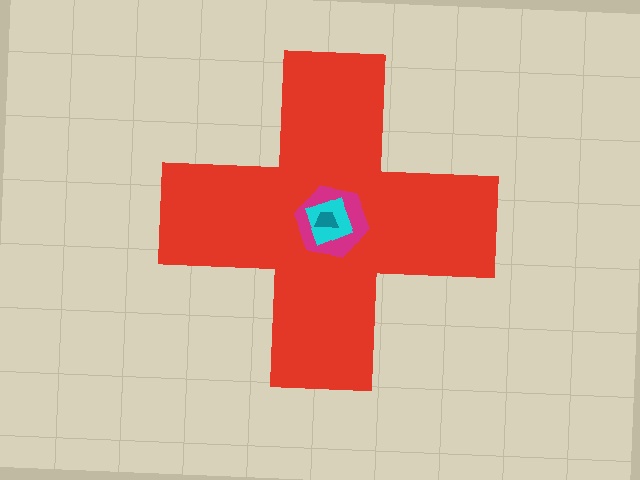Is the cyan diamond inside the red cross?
Yes.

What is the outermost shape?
The red cross.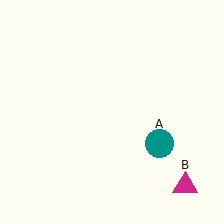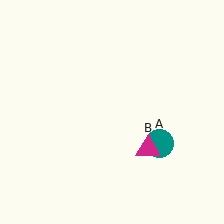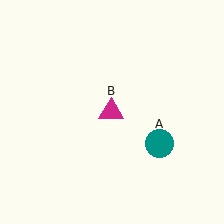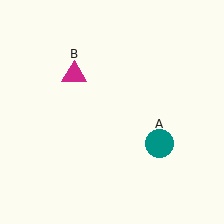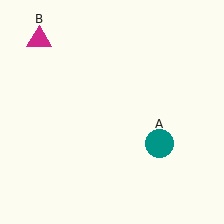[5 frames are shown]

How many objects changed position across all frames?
1 object changed position: magenta triangle (object B).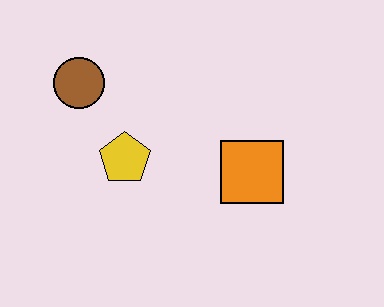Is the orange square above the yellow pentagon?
No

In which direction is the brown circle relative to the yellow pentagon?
The brown circle is above the yellow pentagon.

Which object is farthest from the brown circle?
The orange square is farthest from the brown circle.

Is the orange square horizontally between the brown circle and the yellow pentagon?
No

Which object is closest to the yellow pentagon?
The brown circle is closest to the yellow pentagon.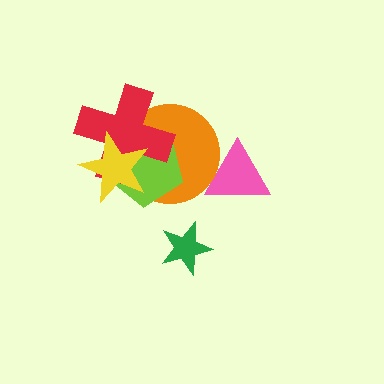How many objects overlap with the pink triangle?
1 object overlaps with the pink triangle.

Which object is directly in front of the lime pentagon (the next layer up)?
The red cross is directly in front of the lime pentagon.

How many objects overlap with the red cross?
3 objects overlap with the red cross.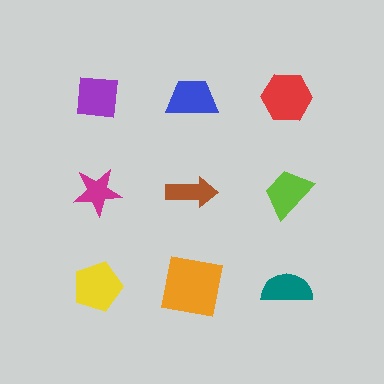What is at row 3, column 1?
A yellow pentagon.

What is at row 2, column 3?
A lime trapezoid.